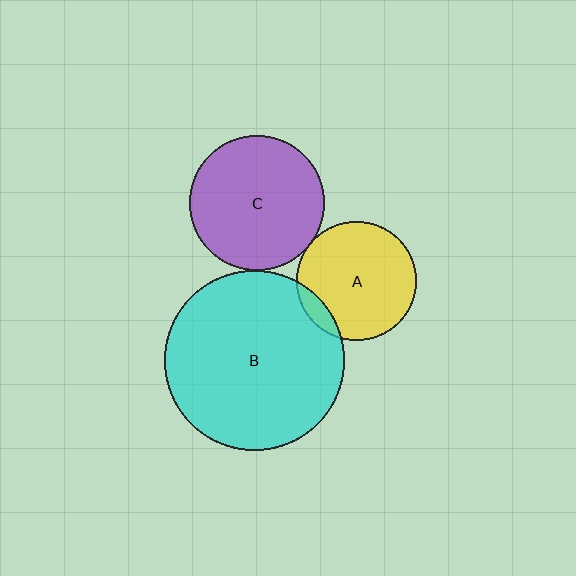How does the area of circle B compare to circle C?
Approximately 1.8 times.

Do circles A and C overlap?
Yes.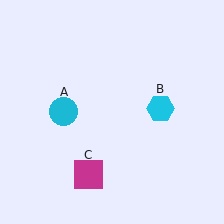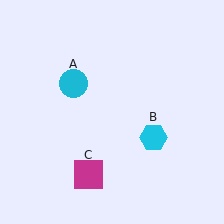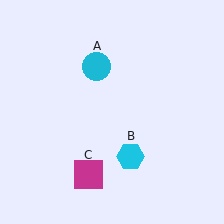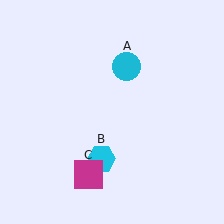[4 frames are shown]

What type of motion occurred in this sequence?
The cyan circle (object A), cyan hexagon (object B) rotated clockwise around the center of the scene.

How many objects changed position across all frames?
2 objects changed position: cyan circle (object A), cyan hexagon (object B).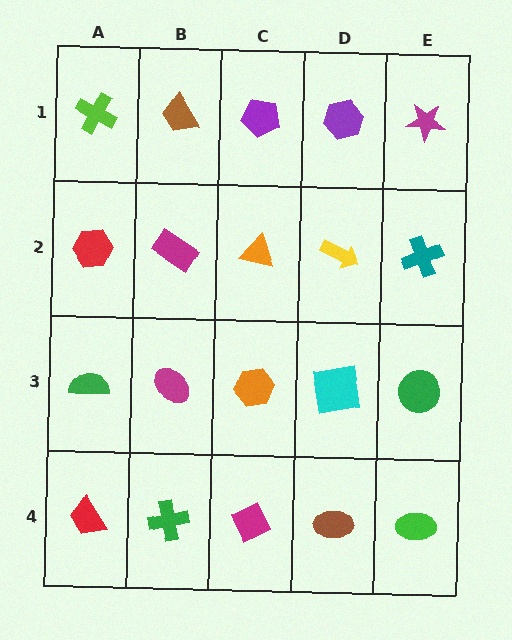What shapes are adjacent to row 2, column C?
A purple pentagon (row 1, column C), an orange hexagon (row 3, column C), a magenta rectangle (row 2, column B), a yellow arrow (row 2, column D).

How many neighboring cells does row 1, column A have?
2.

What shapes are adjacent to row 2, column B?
A brown trapezoid (row 1, column B), a magenta ellipse (row 3, column B), a red hexagon (row 2, column A), an orange triangle (row 2, column C).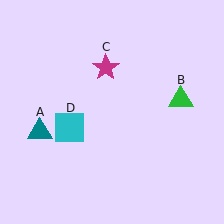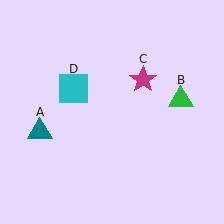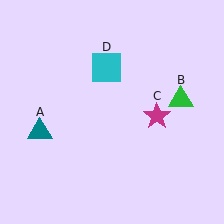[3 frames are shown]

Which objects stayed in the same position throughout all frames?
Teal triangle (object A) and green triangle (object B) remained stationary.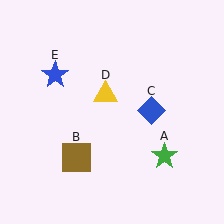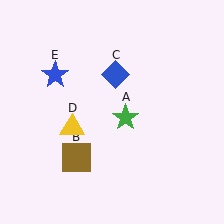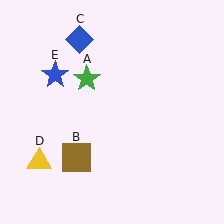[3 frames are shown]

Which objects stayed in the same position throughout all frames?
Brown square (object B) and blue star (object E) remained stationary.